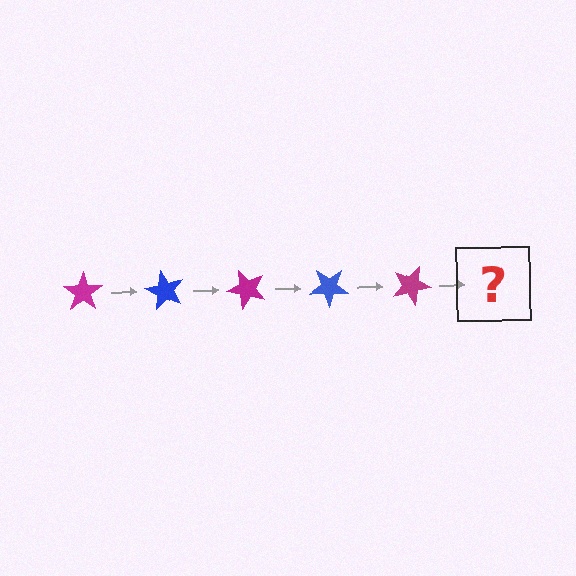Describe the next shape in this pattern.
It should be a blue star, rotated 300 degrees from the start.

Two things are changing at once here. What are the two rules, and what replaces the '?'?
The two rules are that it rotates 60 degrees each step and the color cycles through magenta and blue. The '?' should be a blue star, rotated 300 degrees from the start.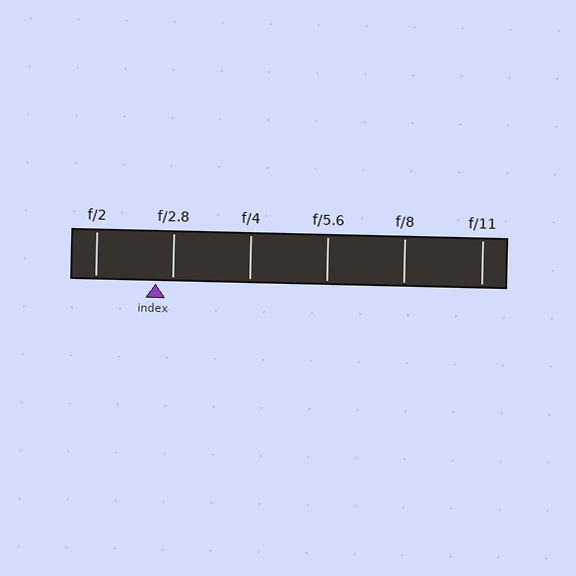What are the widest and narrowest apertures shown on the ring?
The widest aperture shown is f/2 and the narrowest is f/11.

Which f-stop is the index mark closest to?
The index mark is closest to f/2.8.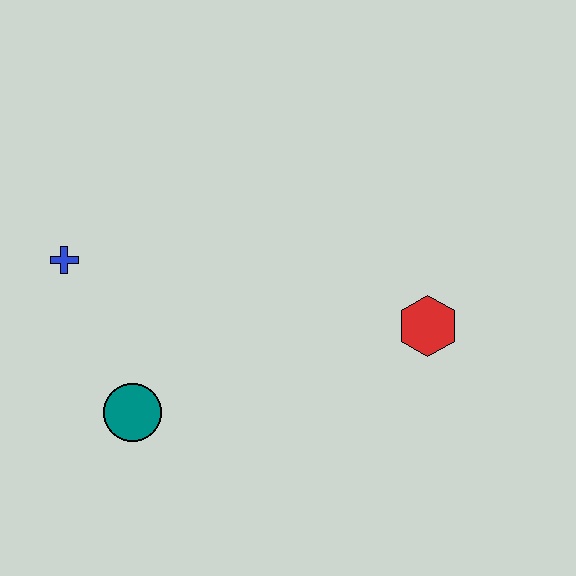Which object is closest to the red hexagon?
The teal circle is closest to the red hexagon.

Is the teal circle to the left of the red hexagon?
Yes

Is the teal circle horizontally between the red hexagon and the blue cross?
Yes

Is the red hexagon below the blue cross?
Yes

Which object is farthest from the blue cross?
The red hexagon is farthest from the blue cross.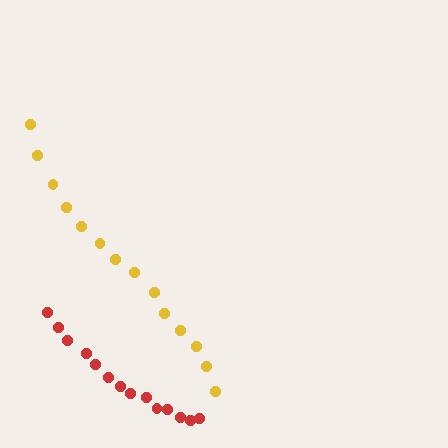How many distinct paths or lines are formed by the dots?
There are 2 distinct paths.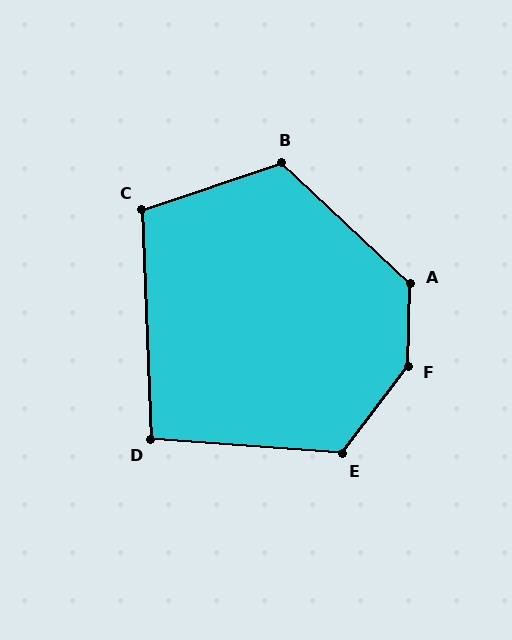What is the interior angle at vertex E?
Approximately 123 degrees (obtuse).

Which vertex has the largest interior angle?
F, at approximately 145 degrees.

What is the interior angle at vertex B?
Approximately 119 degrees (obtuse).